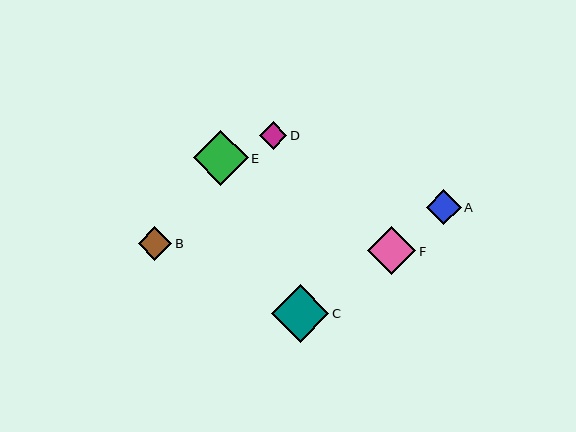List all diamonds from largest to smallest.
From largest to smallest: C, E, F, A, B, D.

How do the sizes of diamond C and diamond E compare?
Diamond C and diamond E are approximately the same size.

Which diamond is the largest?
Diamond C is the largest with a size of approximately 58 pixels.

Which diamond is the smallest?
Diamond D is the smallest with a size of approximately 28 pixels.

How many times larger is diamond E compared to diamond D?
Diamond E is approximately 2.0 times the size of diamond D.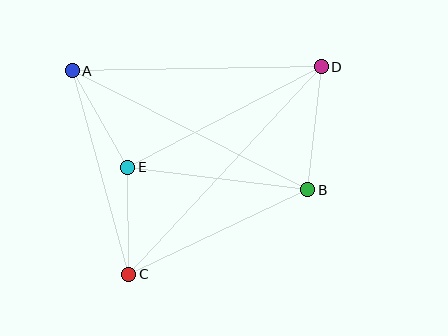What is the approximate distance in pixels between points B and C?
The distance between B and C is approximately 198 pixels.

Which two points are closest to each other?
Points C and E are closest to each other.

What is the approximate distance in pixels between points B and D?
The distance between B and D is approximately 124 pixels.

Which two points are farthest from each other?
Points C and D are farthest from each other.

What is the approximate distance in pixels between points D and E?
The distance between D and E is approximately 218 pixels.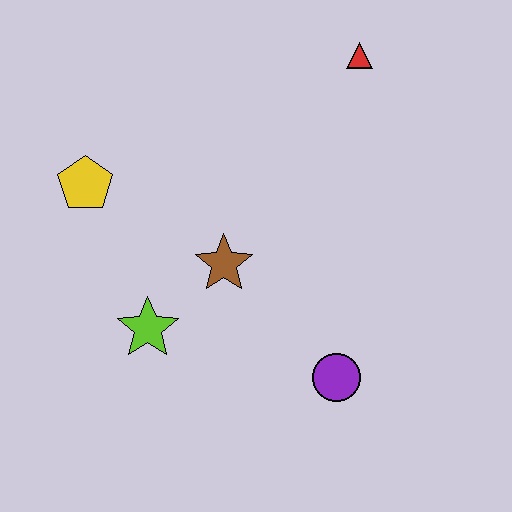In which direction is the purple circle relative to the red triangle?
The purple circle is below the red triangle.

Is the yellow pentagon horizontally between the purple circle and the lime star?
No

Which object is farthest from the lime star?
The red triangle is farthest from the lime star.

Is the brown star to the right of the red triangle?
No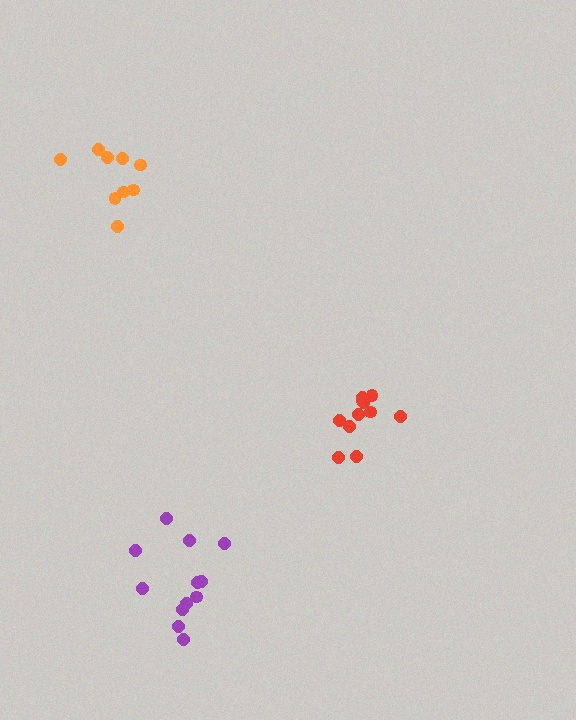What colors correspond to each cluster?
The clusters are colored: purple, orange, red.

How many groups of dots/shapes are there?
There are 3 groups.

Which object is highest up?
The orange cluster is topmost.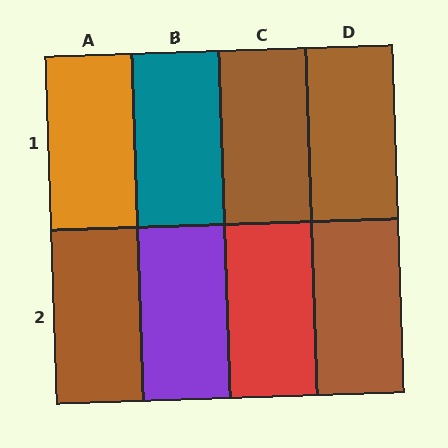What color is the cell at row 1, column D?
Brown.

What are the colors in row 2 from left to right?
Brown, purple, red, brown.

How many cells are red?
1 cell is red.